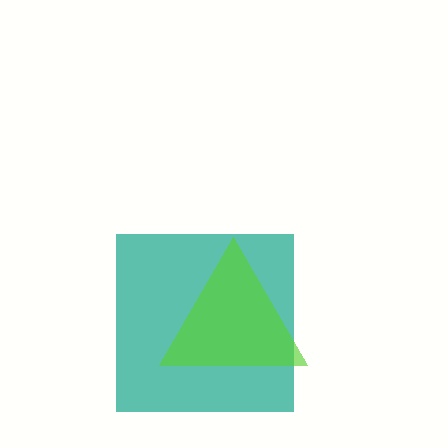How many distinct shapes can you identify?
There are 2 distinct shapes: a teal square, a lime triangle.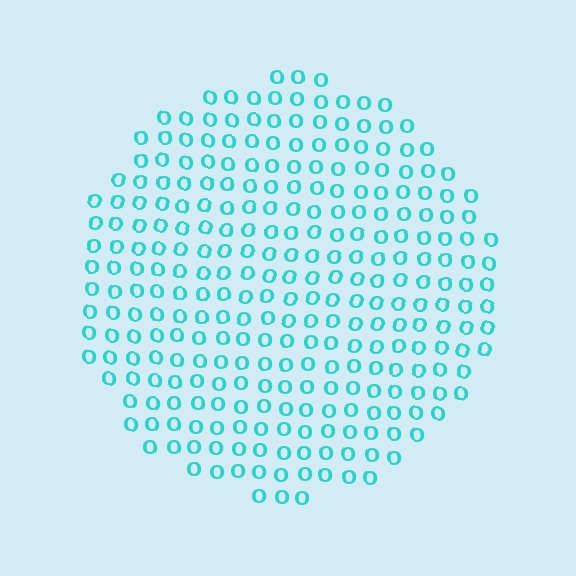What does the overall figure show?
The overall figure shows a circle.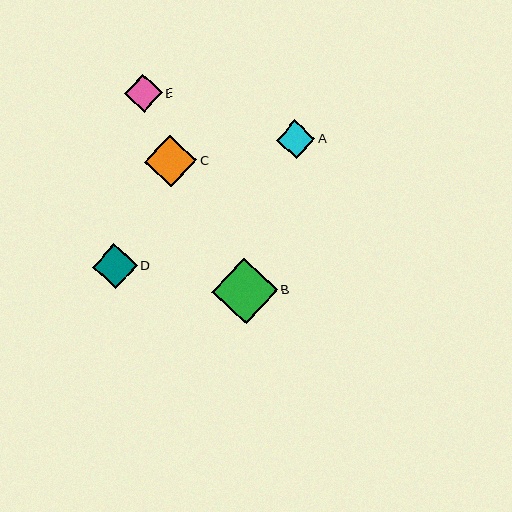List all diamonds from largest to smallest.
From largest to smallest: B, C, D, A, E.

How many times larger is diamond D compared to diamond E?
Diamond D is approximately 1.2 times the size of diamond E.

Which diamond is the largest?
Diamond B is the largest with a size of approximately 66 pixels.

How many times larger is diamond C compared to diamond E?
Diamond C is approximately 1.4 times the size of diamond E.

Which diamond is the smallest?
Diamond E is the smallest with a size of approximately 38 pixels.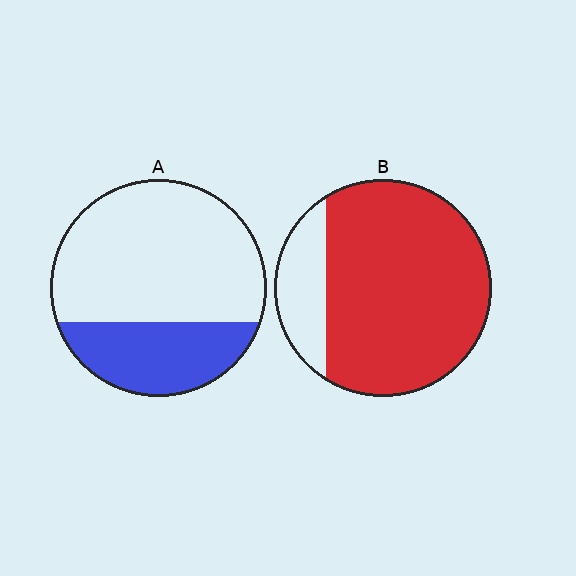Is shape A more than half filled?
No.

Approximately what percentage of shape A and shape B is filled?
A is approximately 30% and B is approximately 80%.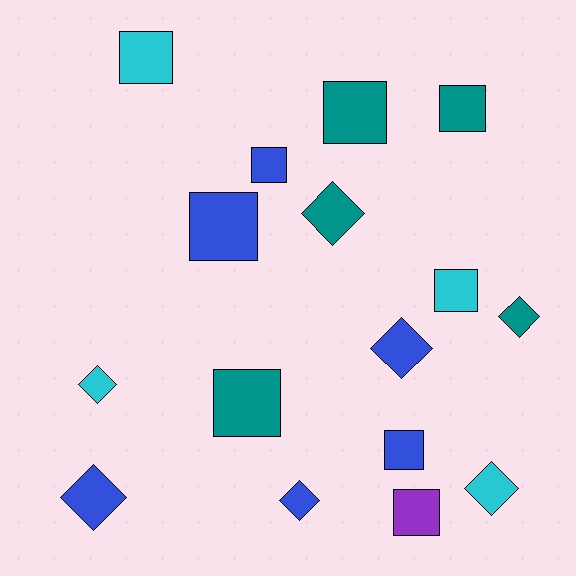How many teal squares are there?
There are 3 teal squares.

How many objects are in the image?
There are 16 objects.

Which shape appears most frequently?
Square, with 9 objects.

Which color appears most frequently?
Blue, with 6 objects.